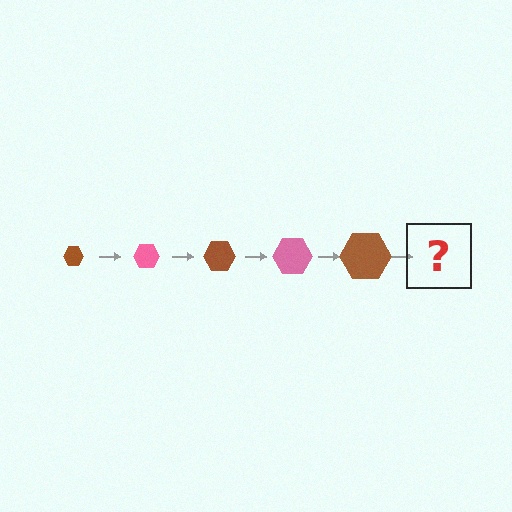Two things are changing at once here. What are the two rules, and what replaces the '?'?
The two rules are that the hexagon grows larger each step and the color cycles through brown and pink. The '?' should be a pink hexagon, larger than the previous one.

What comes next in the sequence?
The next element should be a pink hexagon, larger than the previous one.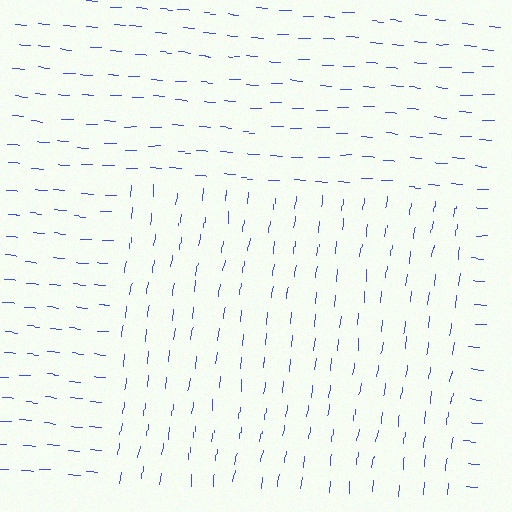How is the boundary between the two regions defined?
The boundary is defined purely by a change in line orientation (approximately 86 degrees difference). All lines are the same color and thickness.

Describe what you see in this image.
The image is filled with small blue line segments. A rectangle region in the image has lines oriented differently from the surrounding lines, creating a visible texture boundary.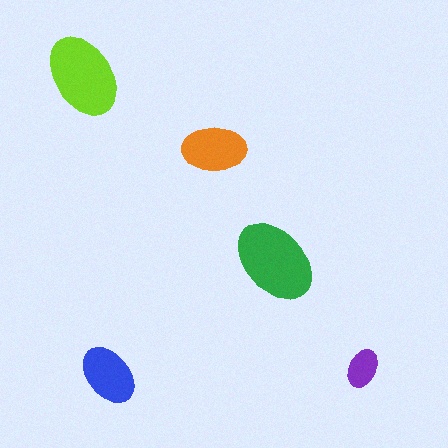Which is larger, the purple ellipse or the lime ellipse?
The lime one.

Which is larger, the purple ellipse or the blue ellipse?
The blue one.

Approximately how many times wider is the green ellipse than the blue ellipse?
About 1.5 times wider.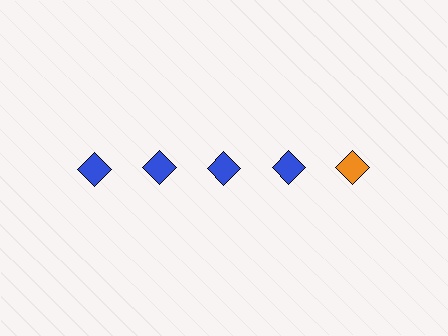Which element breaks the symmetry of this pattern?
The orange diamond in the top row, rightmost column breaks the symmetry. All other shapes are blue diamonds.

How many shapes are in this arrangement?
There are 5 shapes arranged in a grid pattern.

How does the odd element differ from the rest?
It has a different color: orange instead of blue.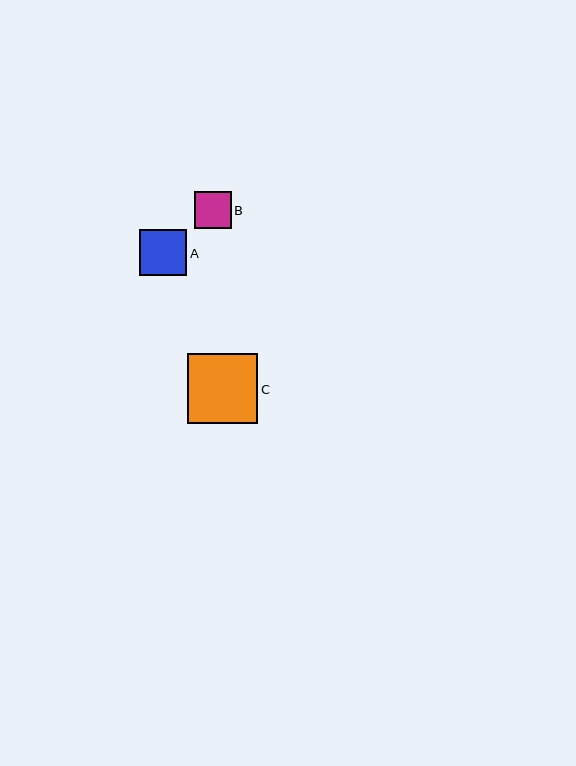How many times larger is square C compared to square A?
Square C is approximately 1.5 times the size of square A.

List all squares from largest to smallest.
From largest to smallest: C, A, B.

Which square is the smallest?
Square B is the smallest with a size of approximately 37 pixels.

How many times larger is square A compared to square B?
Square A is approximately 1.3 times the size of square B.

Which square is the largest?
Square C is the largest with a size of approximately 70 pixels.